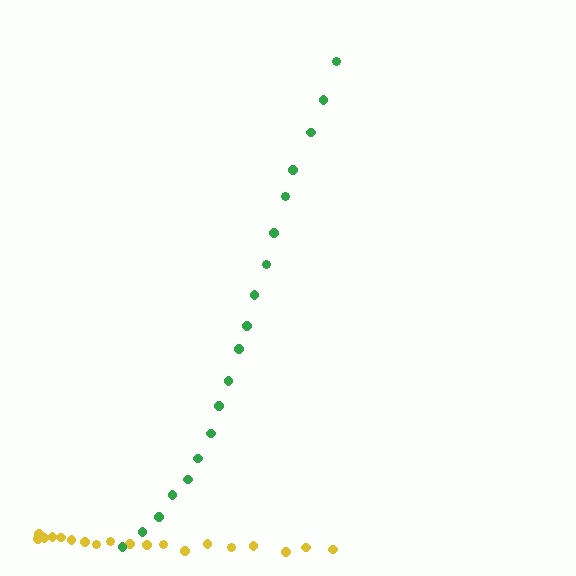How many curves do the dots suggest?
There are 2 distinct paths.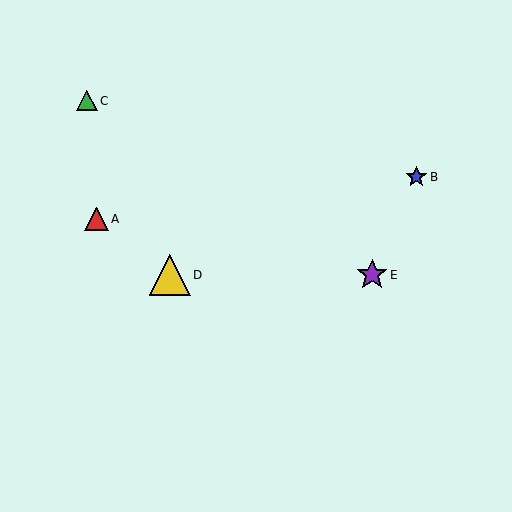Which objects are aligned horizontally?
Objects D, E are aligned horizontally.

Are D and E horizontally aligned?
Yes, both are at y≈275.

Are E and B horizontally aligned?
No, E is at y≈275 and B is at y≈177.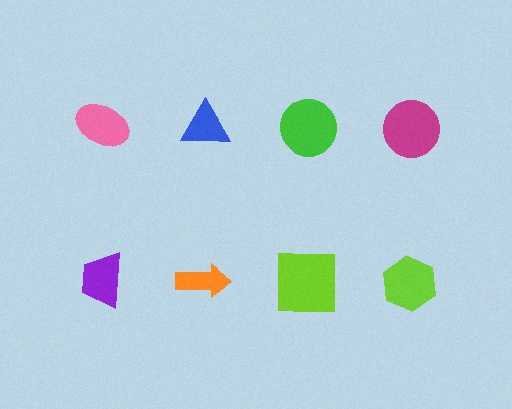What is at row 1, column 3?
A green circle.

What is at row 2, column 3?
A lime square.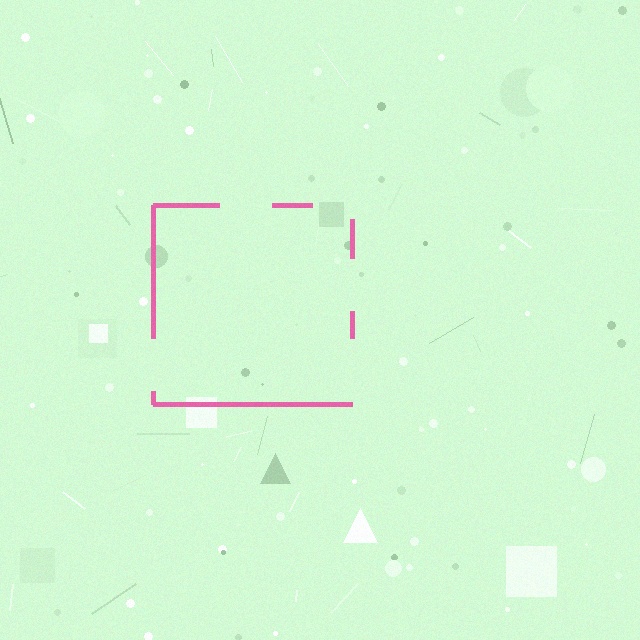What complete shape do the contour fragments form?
The contour fragments form a square.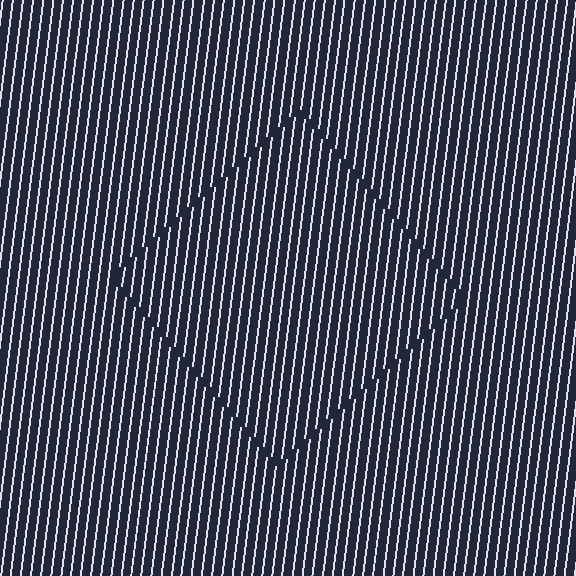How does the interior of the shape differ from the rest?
The interior of the shape contains the same grating, shifted by half a period — the contour is defined by the phase discontinuity where line-ends from the inner and outer gratings abut.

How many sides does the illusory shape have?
4 sides — the line-ends trace a square.